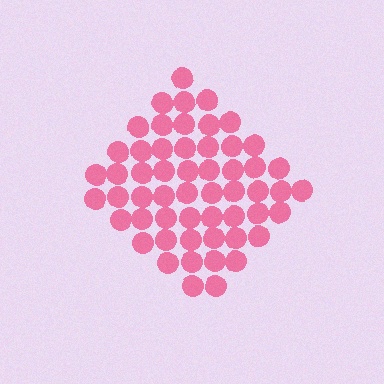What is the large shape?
The large shape is a diamond.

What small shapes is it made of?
It is made of small circles.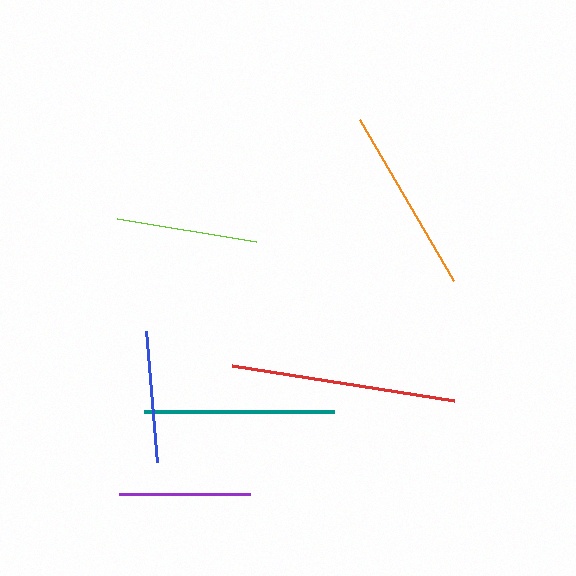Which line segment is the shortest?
The purple line is the shortest at approximately 131 pixels.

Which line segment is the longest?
The red line is the longest at approximately 224 pixels.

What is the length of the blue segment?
The blue segment is approximately 132 pixels long.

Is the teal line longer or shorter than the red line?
The red line is longer than the teal line.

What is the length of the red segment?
The red segment is approximately 224 pixels long.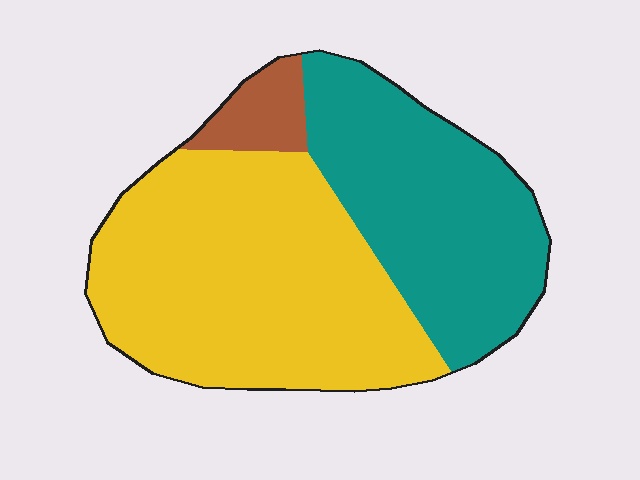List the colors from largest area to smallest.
From largest to smallest: yellow, teal, brown.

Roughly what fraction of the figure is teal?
Teal covers 38% of the figure.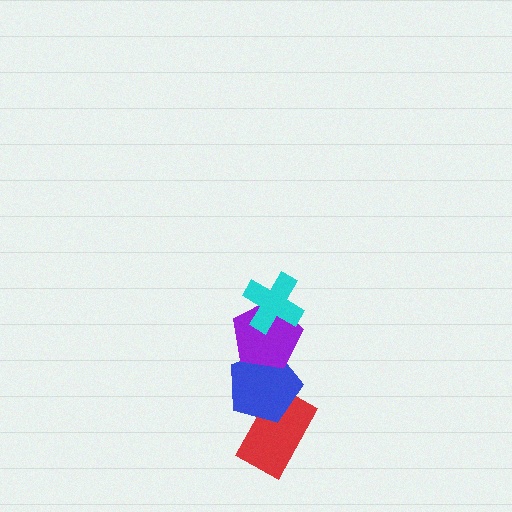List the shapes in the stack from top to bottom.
From top to bottom: the cyan cross, the purple pentagon, the blue pentagon, the red rectangle.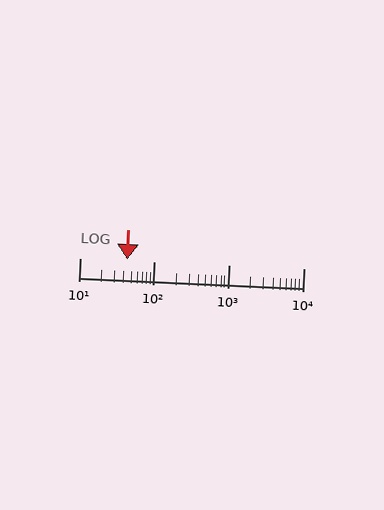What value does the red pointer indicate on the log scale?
The pointer indicates approximately 43.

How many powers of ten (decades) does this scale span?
The scale spans 3 decades, from 10 to 10000.